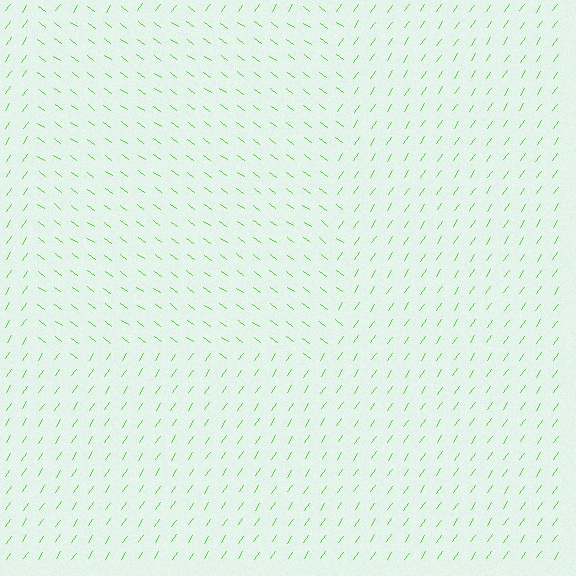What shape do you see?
I see a rectangle.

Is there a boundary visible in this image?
Yes, there is a texture boundary formed by a change in line orientation.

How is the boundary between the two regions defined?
The boundary is defined purely by a change in line orientation (approximately 88 degrees difference). All lines are the same color and thickness.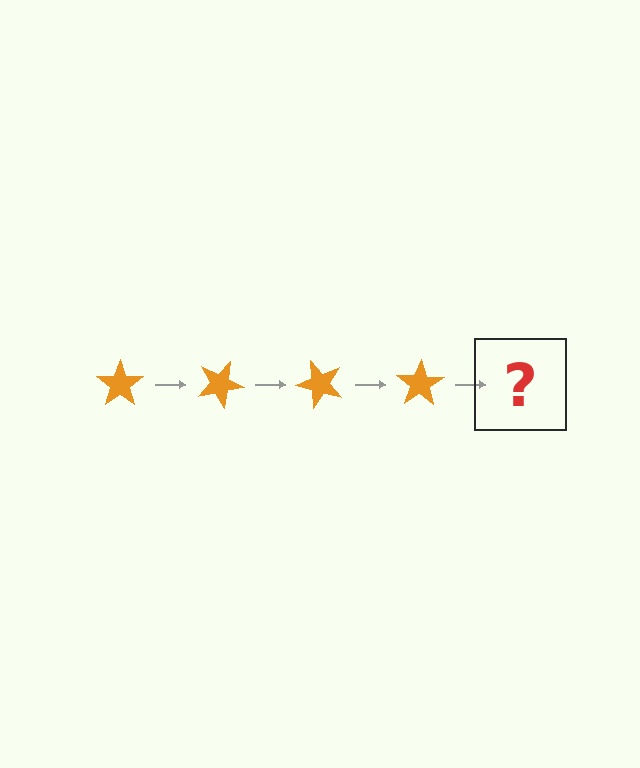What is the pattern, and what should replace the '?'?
The pattern is that the star rotates 25 degrees each step. The '?' should be an orange star rotated 100 degrees.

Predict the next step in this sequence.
The next step is an orange star rotated 100 degrees.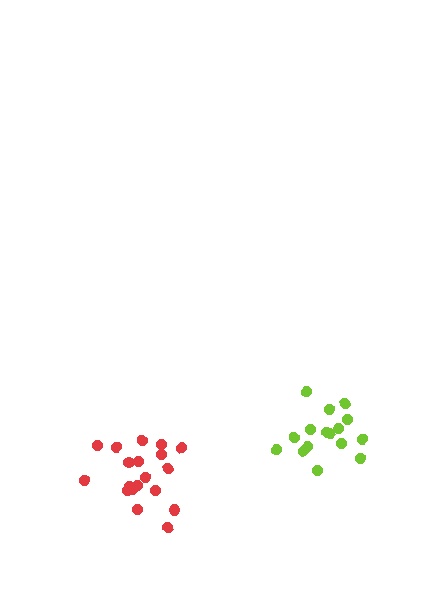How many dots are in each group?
Group 1: 16 dots, Group 2: 19 dots (35 total).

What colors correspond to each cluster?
The clusters are colored: lime, red.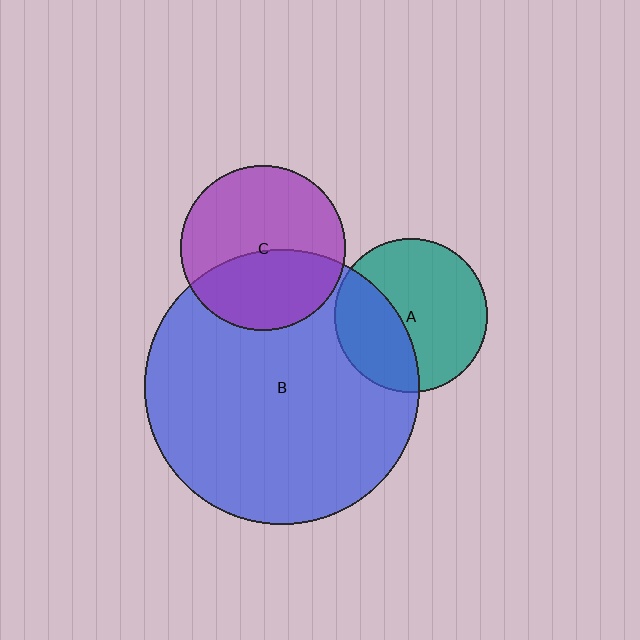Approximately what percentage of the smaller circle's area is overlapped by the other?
Approximately 35%.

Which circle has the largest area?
Circle B (blue).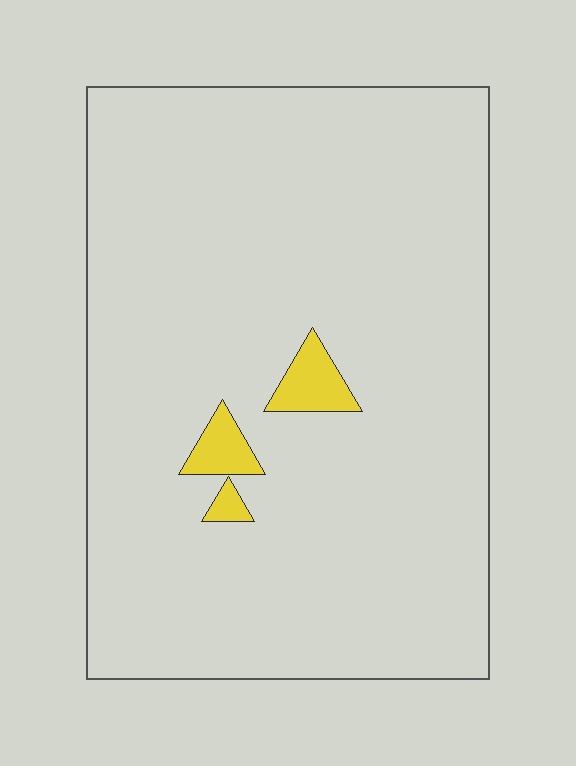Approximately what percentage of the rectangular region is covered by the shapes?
Approximately 5%.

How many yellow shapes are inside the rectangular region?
3.